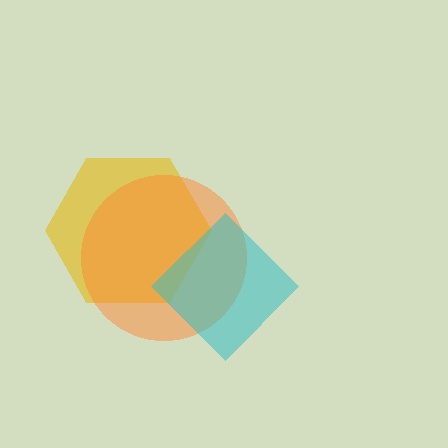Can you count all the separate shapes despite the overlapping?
Yes, there are 3 separate shapes.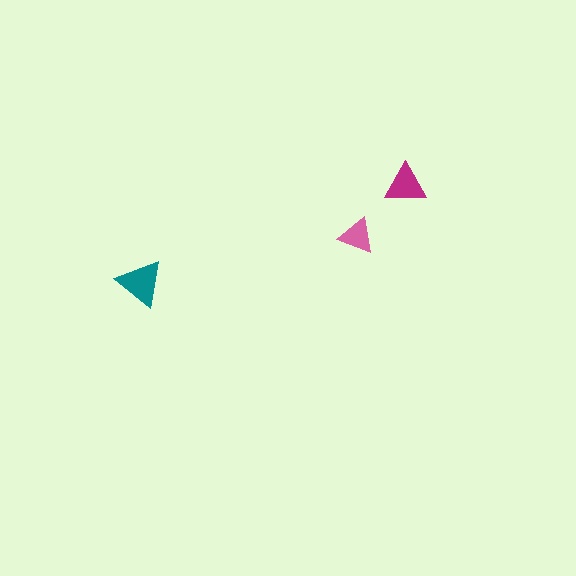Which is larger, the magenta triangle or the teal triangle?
The teal one.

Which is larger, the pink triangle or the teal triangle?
The teal one.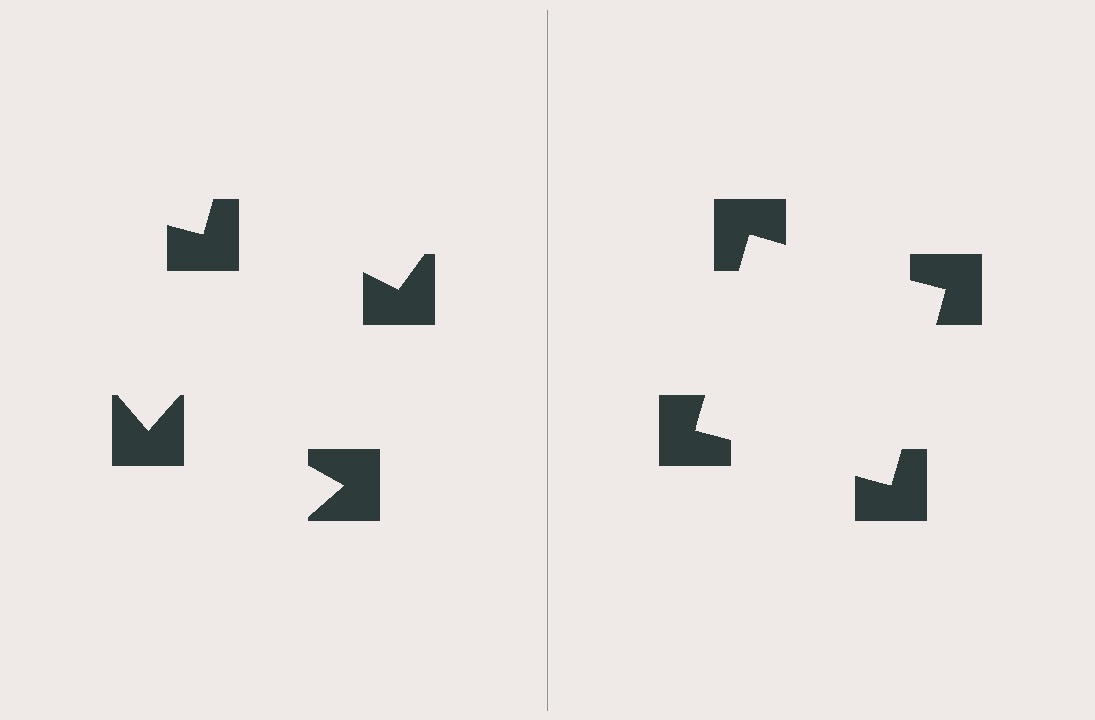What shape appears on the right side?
An illusory square.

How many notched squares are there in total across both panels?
8 — 4 on each side.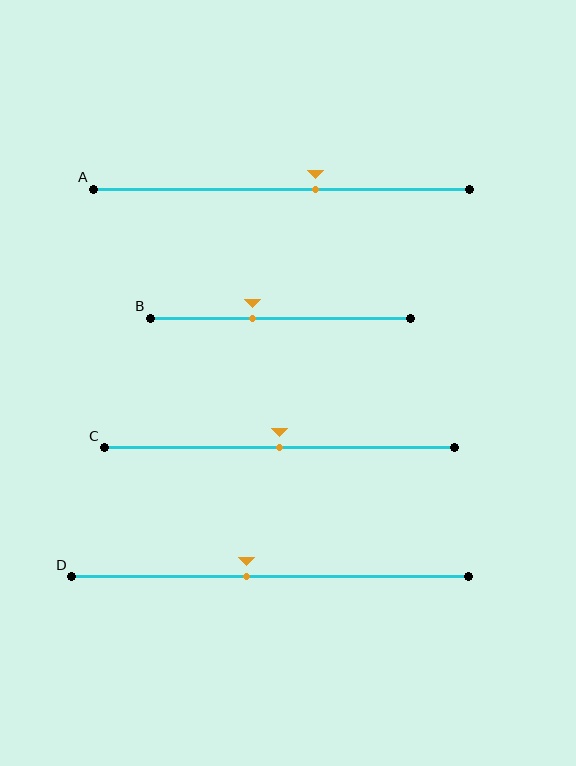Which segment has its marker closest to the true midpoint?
Segment C has its marker closest to the true midpoint.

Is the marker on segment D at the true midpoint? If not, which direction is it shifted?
No, the marker on segment D is shifted to the left by about 6% of the segment length.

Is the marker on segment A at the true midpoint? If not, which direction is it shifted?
No, the marker on segment A is shifted to the right by about 9% of the segment length.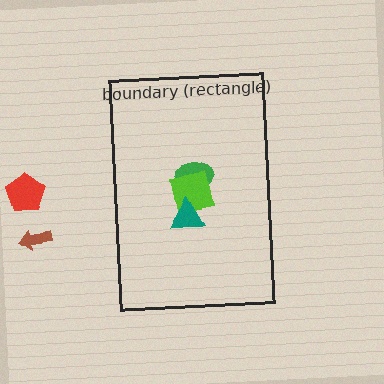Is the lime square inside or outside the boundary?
Inside.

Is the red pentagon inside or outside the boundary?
Outside.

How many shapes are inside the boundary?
3 inside, 2 outside.